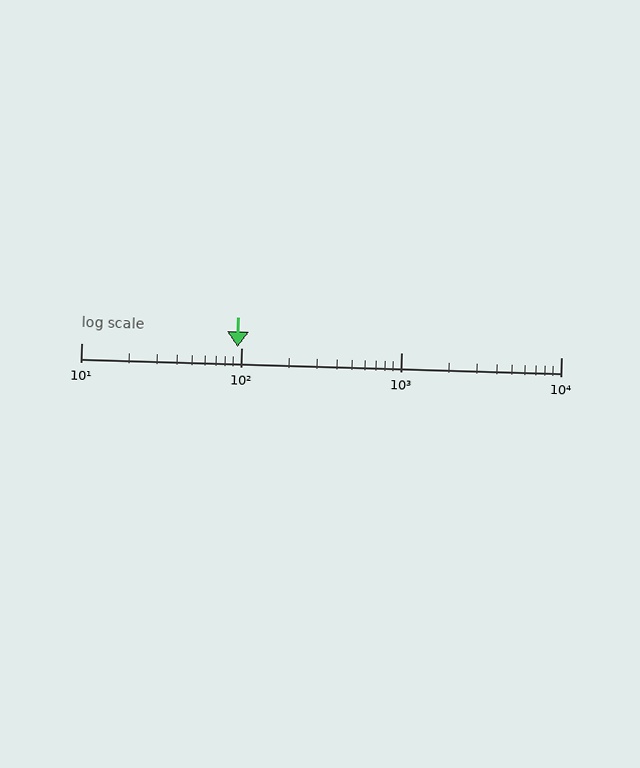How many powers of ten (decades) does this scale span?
The scale spans 3 decades, from 10 to 10000.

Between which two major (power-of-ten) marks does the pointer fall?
The pointer is between 10 and 100.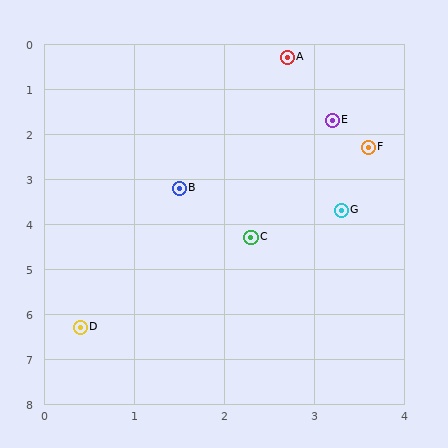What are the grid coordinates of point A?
Point A is at approximately (2.7, 0.3).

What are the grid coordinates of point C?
Point C is at approximately (2.3, 4.3).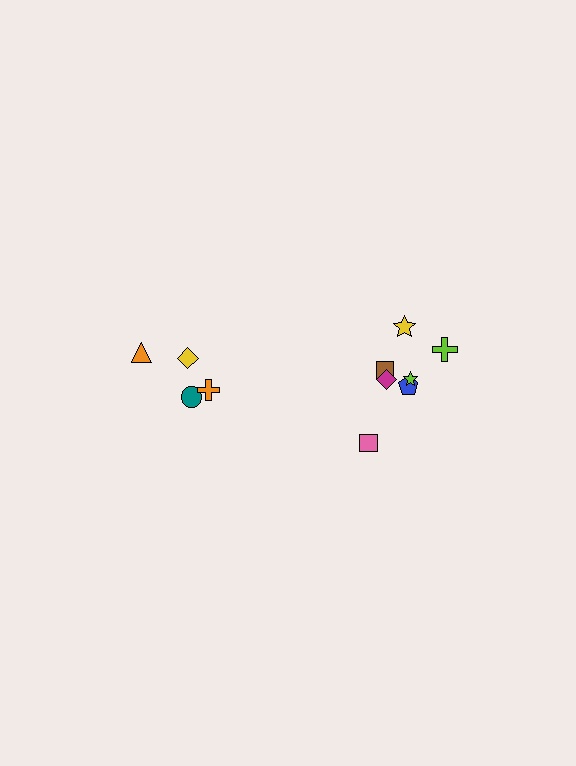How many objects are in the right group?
There are 7 objects.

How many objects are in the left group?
There are 4 objects.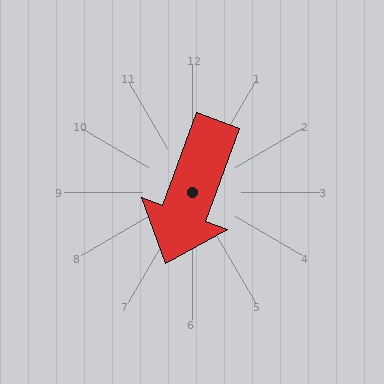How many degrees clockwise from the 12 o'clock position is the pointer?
Approximately 200 degrees.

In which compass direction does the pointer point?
South.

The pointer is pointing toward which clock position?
Roughly 7 o'clock.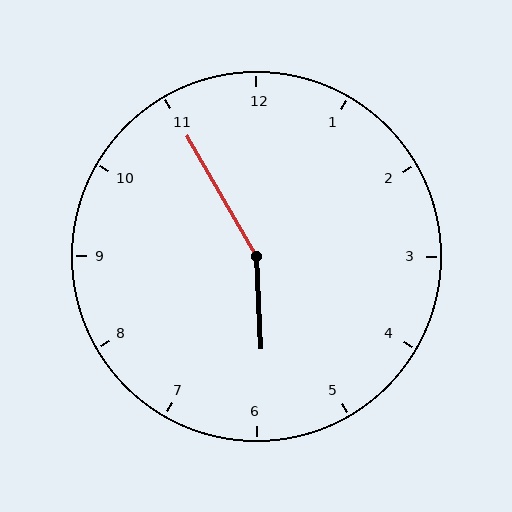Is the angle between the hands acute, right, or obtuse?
It is obtuse.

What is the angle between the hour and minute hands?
Approximately 152 degrees.